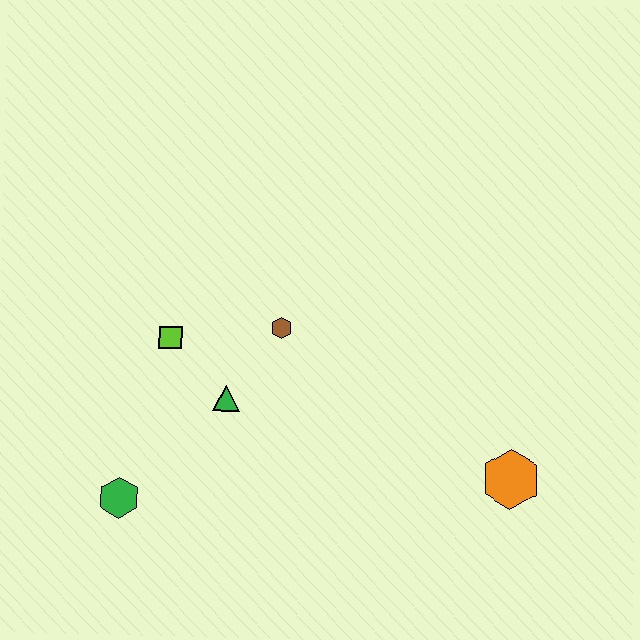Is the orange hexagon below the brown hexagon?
Yes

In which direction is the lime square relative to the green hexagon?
The lime square is above the green hexagon.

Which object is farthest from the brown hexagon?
The orange hexagon is farthest from the brown hexagon.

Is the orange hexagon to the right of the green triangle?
Yes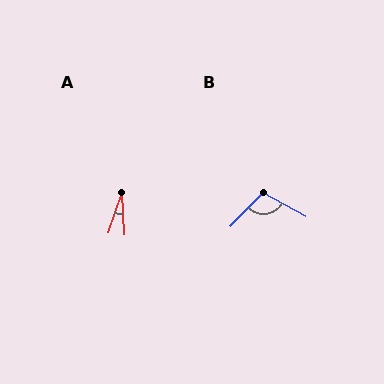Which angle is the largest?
B, at approximately 105 degrees.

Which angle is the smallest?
A, at approximately 21 degrees.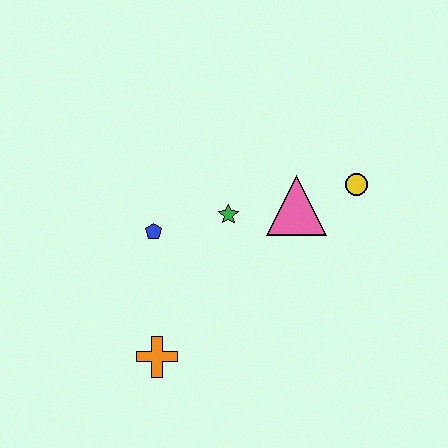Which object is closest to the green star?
The pink triangle is closest to the green star.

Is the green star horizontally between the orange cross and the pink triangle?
Yes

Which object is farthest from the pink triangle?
The orange cross is farthest from the pink triangle.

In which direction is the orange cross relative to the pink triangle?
The orange cross is below the pink triangle.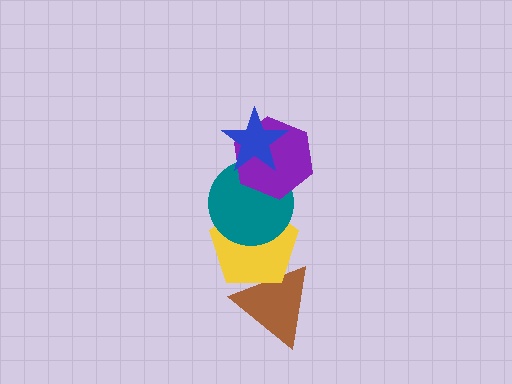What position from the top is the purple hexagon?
The purple hexagon is 2nd from the top.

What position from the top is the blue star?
The blue star is 1st from the top.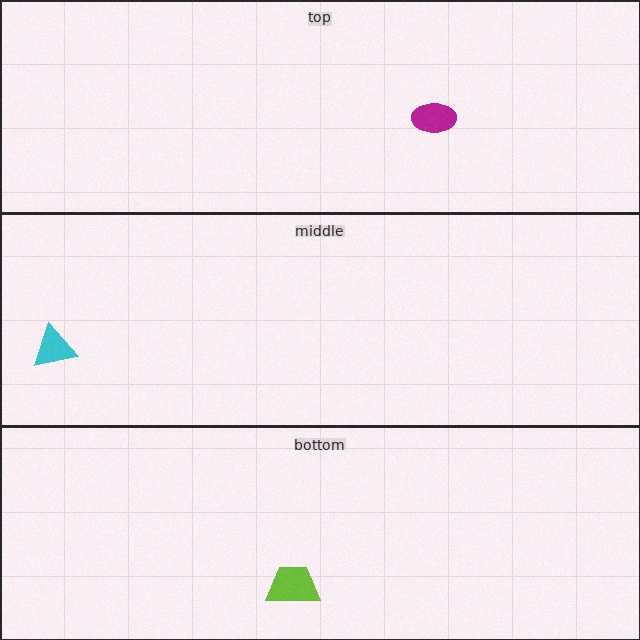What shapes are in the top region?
The magenta ellipse.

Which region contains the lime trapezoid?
The bottom region.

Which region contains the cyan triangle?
The middle region.